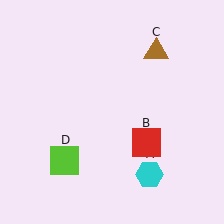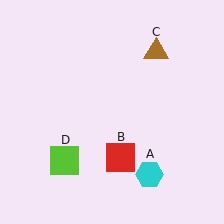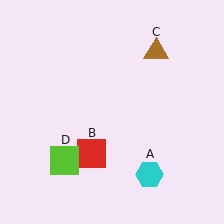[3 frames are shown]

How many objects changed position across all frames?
1 object changed position: red square (object B).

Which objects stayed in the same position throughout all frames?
Cyan hexagon (object A) and brown triangle (object C) and lime square (object D) remained stationary.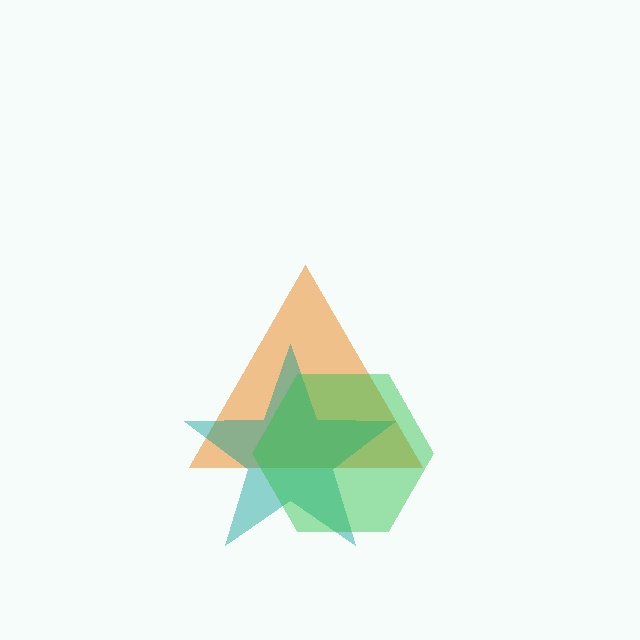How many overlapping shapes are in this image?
There are 3 overlapping shapes in the image.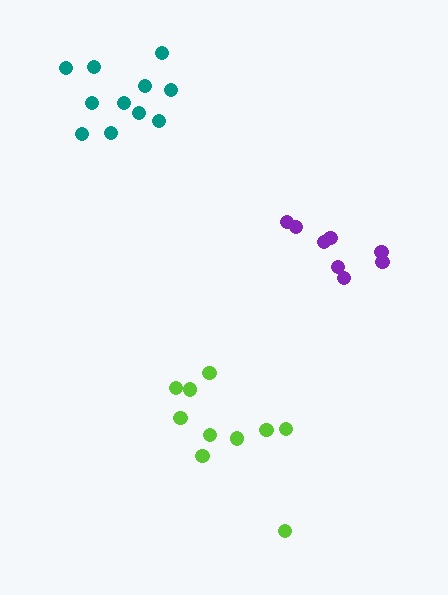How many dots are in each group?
Group 1: 8 dots, Group 2: 11 dots, Group 3: 10 dots (29 total).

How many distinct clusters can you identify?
There are 3 distinct clusters.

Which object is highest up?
The teal cluster is topmost.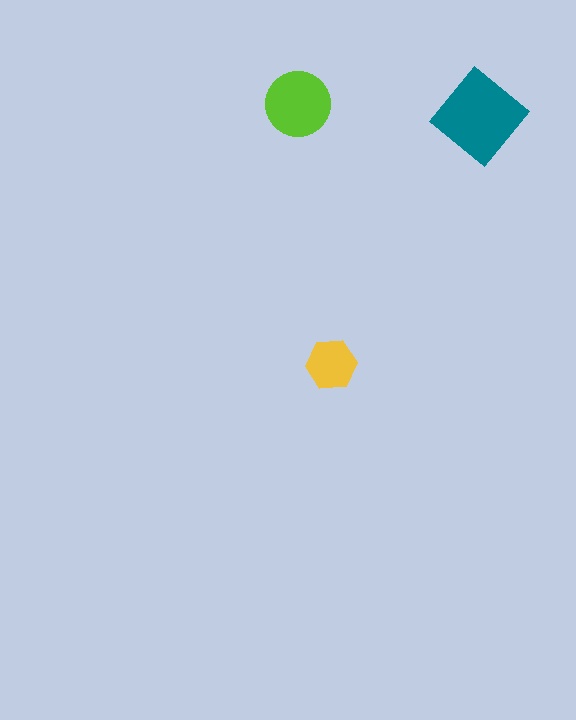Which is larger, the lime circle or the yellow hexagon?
The lime circle.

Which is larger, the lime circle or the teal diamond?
The teal diamond.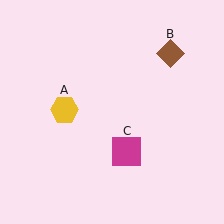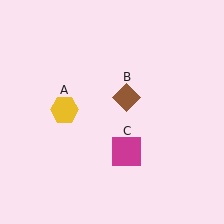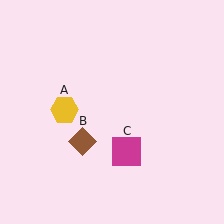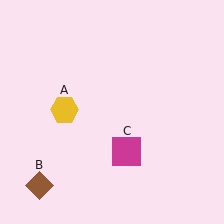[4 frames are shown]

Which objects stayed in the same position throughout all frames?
Yellow hexagon (object A) and magenta square (object C) remained stationary.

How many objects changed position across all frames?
1 object changed position: brown diamond (object B).